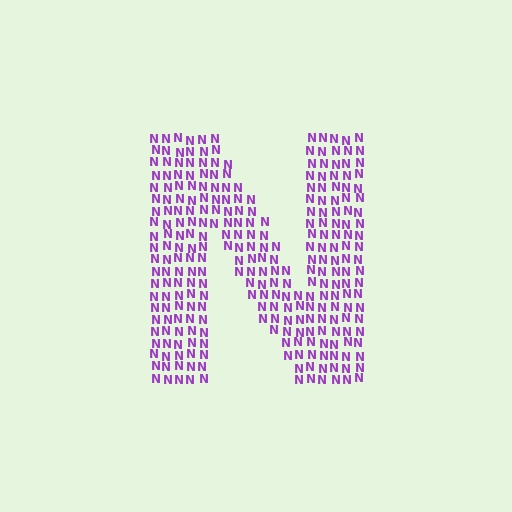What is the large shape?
The large shape is the letter N.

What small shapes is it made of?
It is made of small letter N's.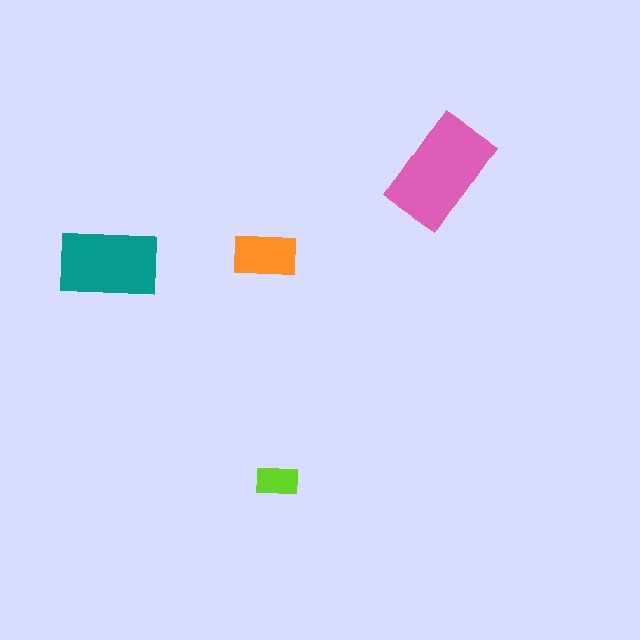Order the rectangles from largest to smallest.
the pink one, the teal one, the orange one, the lime one.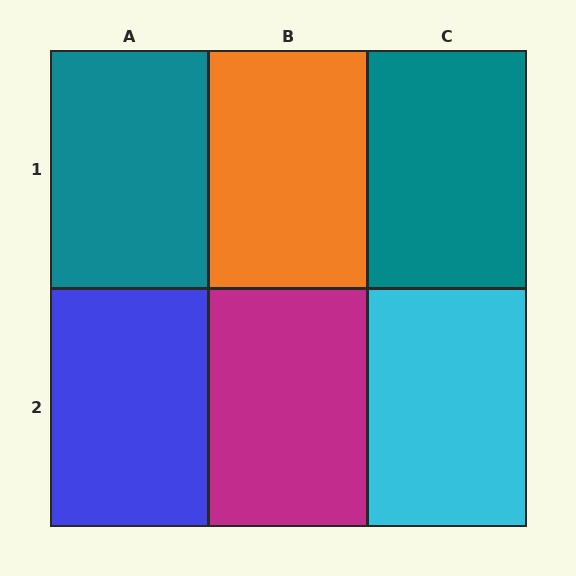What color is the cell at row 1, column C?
Teal.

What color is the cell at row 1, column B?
Orange.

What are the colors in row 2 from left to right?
Blue, magenta, cyan.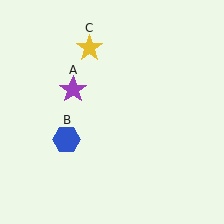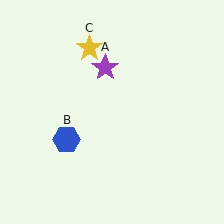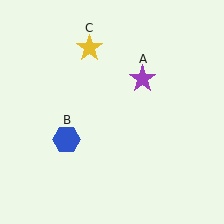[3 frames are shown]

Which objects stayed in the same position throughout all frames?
Blue hexagon (object B) and yellow star (object C) remained stationary.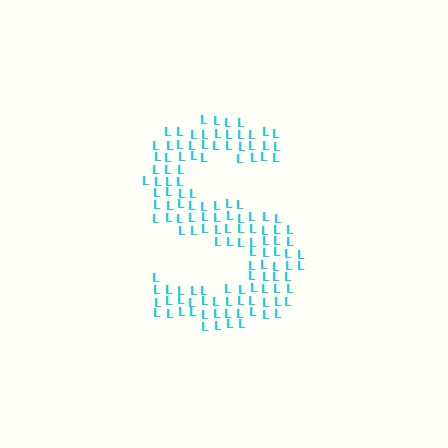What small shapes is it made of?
It is made of small letter L's.